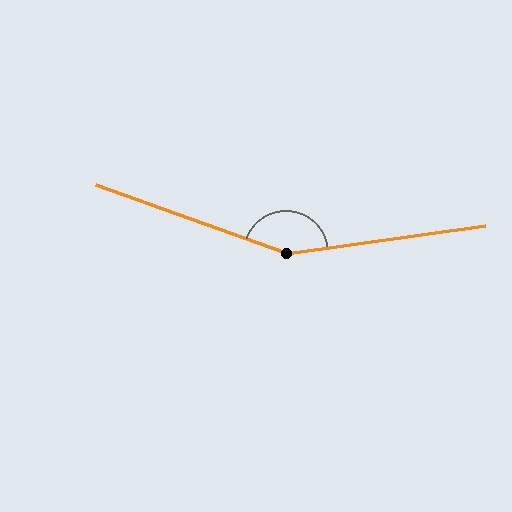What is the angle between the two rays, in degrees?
Approximately 152 degrees.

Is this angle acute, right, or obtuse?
It is obtuse.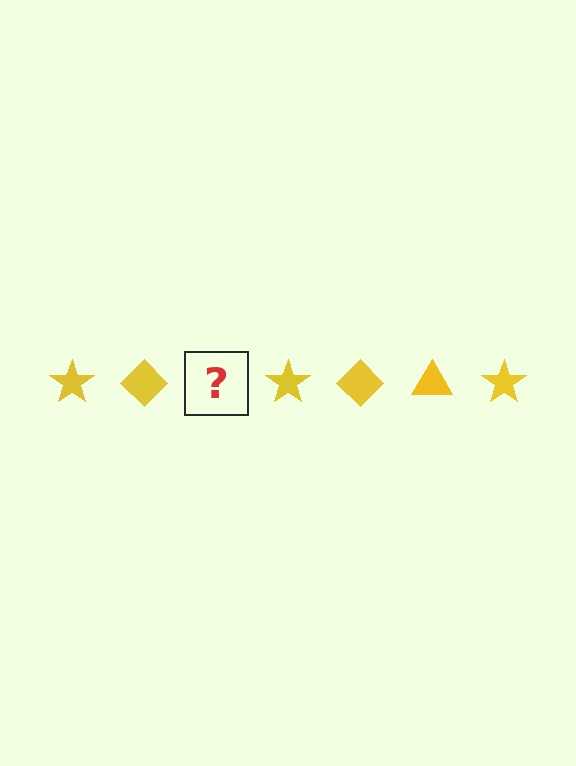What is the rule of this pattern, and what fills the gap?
The rule is that the pattern cycles through star, diamond, triangle shapes in yellow. The gap should be filled with a yellow triangle.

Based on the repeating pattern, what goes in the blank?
The blank should be a yellow triangle.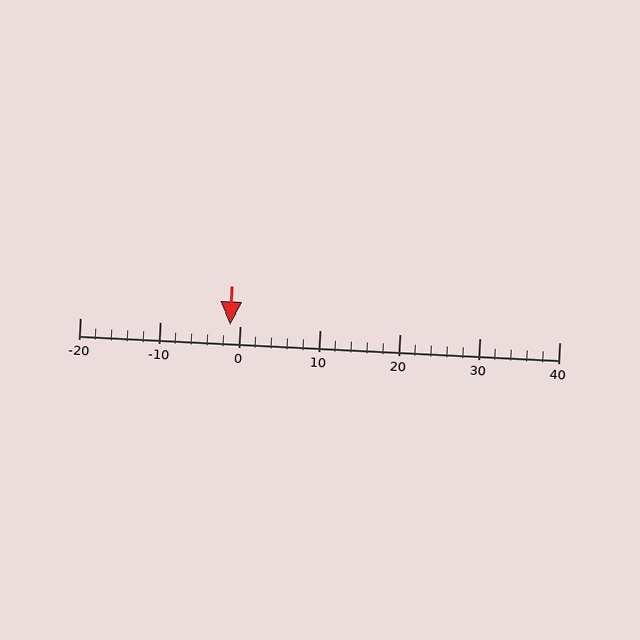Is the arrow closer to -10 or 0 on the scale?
The arrow is closer to 0.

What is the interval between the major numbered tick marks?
The major tick marks are spaced 10 units apart.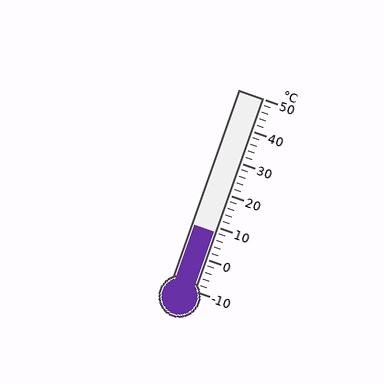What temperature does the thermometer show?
The thermometer shows approximately 8°C.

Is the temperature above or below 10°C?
The temperature is below 10°C.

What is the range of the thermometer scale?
The thermometer scale ranges from -10°C to 50°C.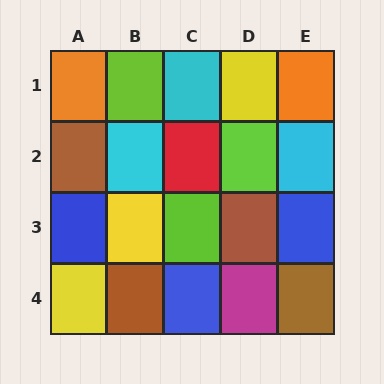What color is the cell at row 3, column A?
Blue.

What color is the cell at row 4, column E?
Brown.